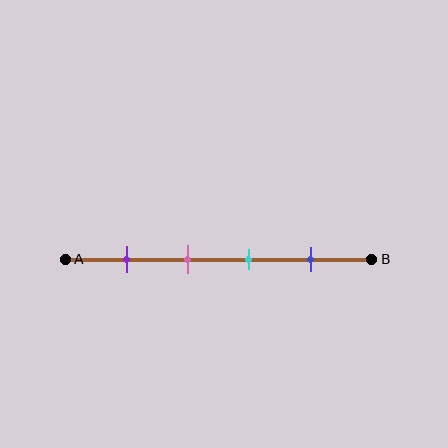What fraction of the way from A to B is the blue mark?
The blue mark is approximately 80% (0.8) of the way from A to B.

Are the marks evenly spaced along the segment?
Yes, the marks are approximately evenly spaced.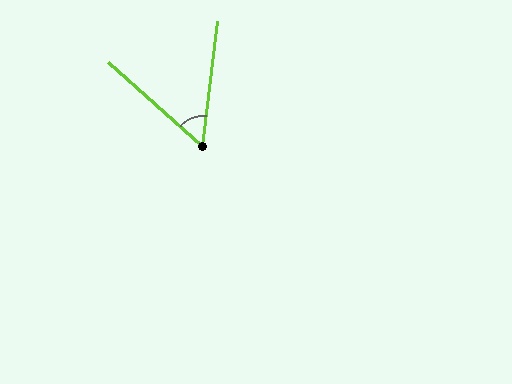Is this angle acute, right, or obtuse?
It is acute.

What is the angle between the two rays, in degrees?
Approximately 55 degrees.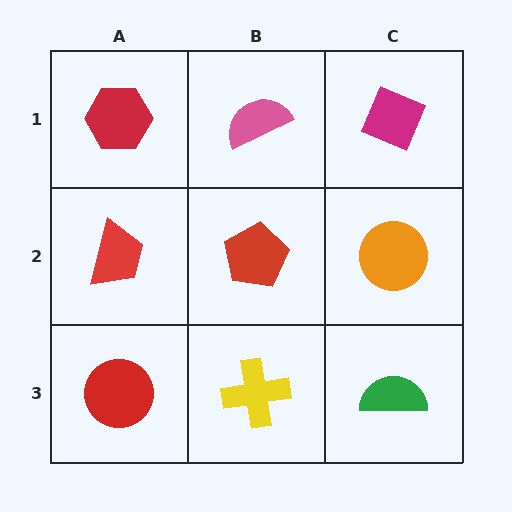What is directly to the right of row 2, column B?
An orange circle.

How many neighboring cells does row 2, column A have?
3.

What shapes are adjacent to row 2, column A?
A red hexagon (row 1, column A), a red circle (row 3, column A), a red pentagon (row 2, column B).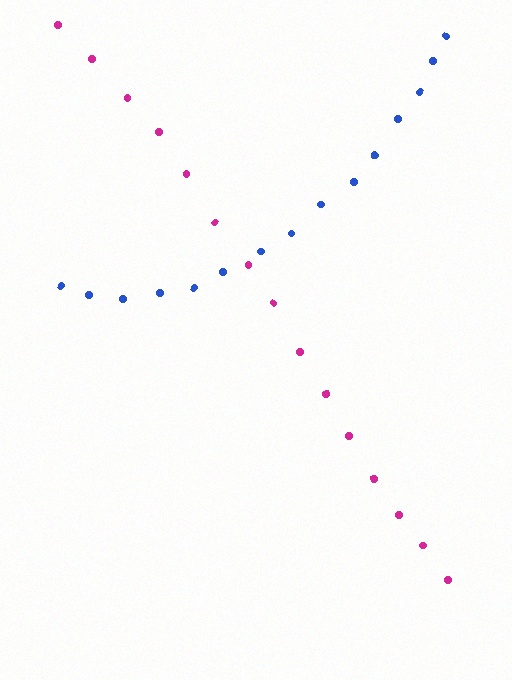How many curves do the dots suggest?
There are 2 distinct paths.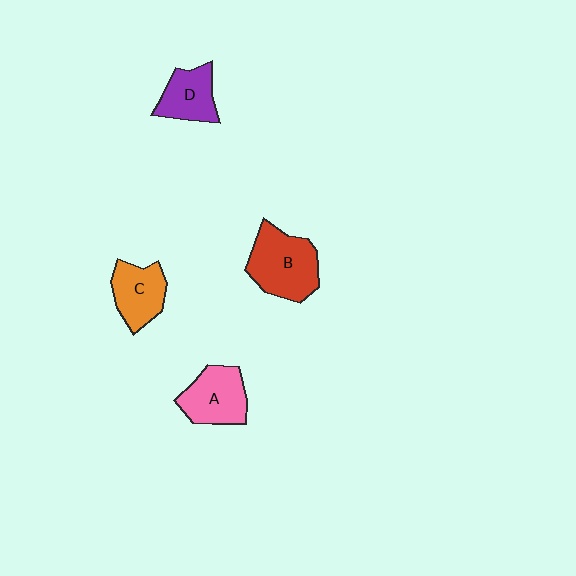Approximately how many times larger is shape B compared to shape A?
Approximately 1.3 times.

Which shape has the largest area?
Shape B (red).